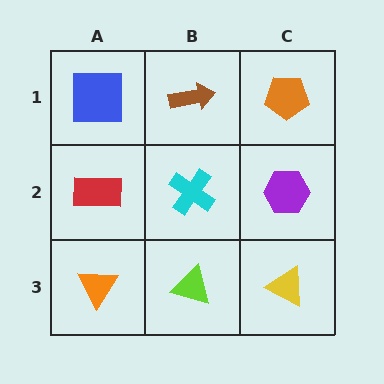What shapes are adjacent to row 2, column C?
An orange pentagon (row 1, column C), a yellow triangle (row 3, column C), a cyan cross (row 2, column B).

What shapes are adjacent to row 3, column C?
A purple hexagon (row 2, column C), a lime triangle (row 3, column B).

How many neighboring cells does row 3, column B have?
3.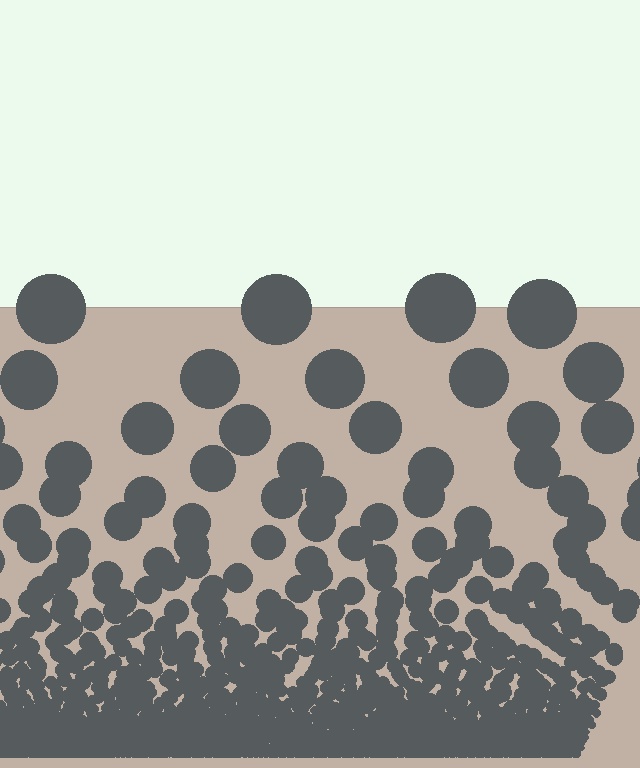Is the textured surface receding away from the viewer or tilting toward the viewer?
The surface appears to tilt toward the viewer. Texture elements get larger and sparser toward the top.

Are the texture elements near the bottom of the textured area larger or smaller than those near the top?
Smaller. The gradient is inverted — elements near the bottom are smaller and denser.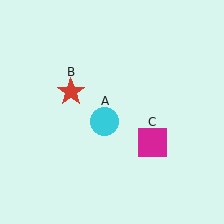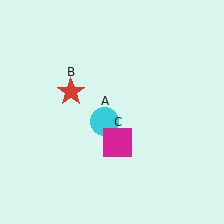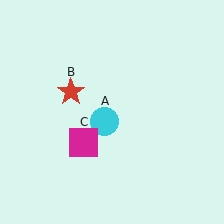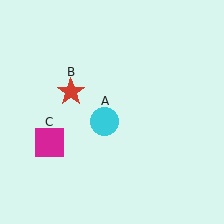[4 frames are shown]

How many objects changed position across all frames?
1 object changed position: magenta square (object C).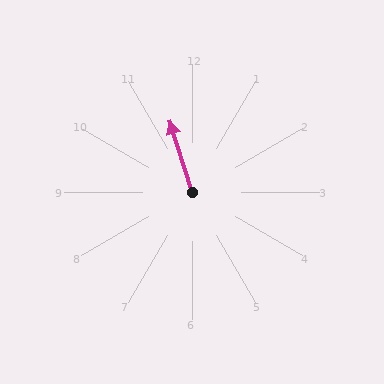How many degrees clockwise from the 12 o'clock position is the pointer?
Approximately 342 degrees.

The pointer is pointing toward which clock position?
Roughly 11 o'clock.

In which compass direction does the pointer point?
North.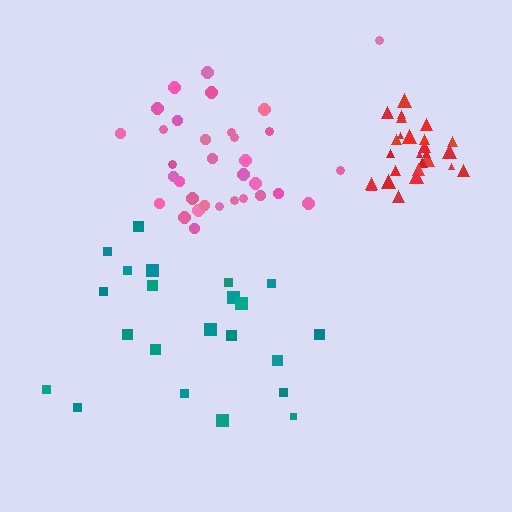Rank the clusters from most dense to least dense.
red, pink, teal.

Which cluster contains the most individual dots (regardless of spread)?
Pink (33).